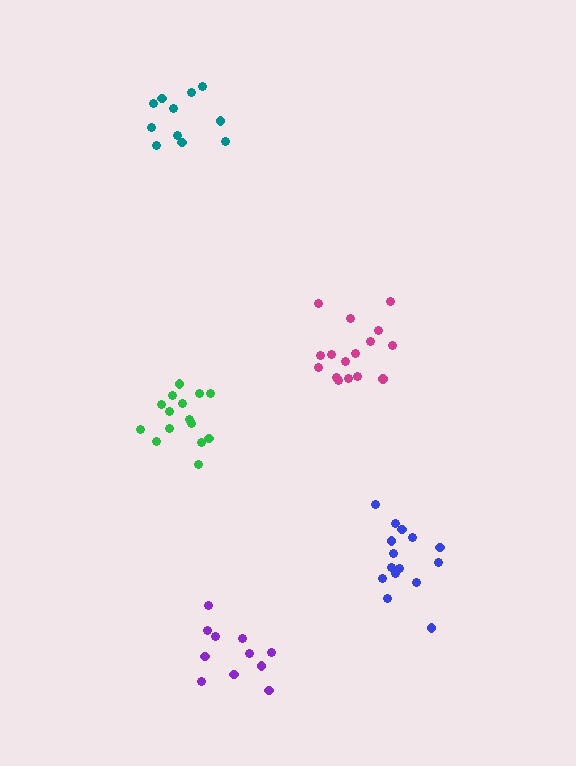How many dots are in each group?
Group 1: 15 dots, Group 2: 11 dots, Group 3: 16 dots, Group 4: 15 dots, Group 5: 11 dots (68 total).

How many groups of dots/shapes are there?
There are 5 groups.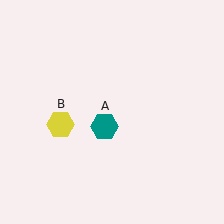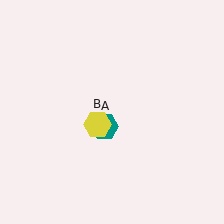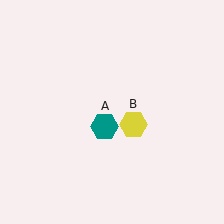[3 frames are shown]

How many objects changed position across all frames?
1 object changed position: yellow hexagon (object B).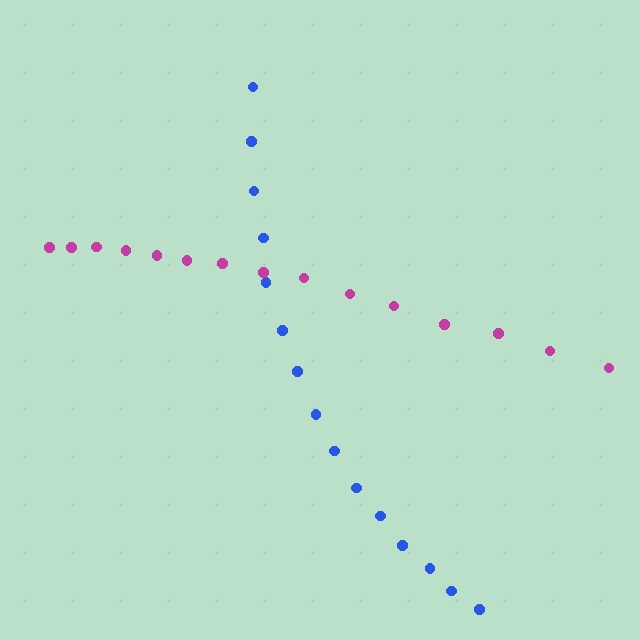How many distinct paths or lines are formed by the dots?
There are 2 distinct paths.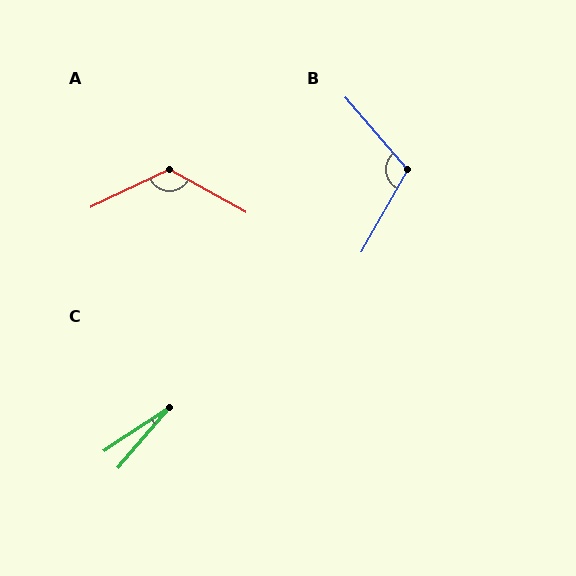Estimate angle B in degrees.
Approximately 110 degrees.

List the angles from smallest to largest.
C (16°), B (110°), A (125°).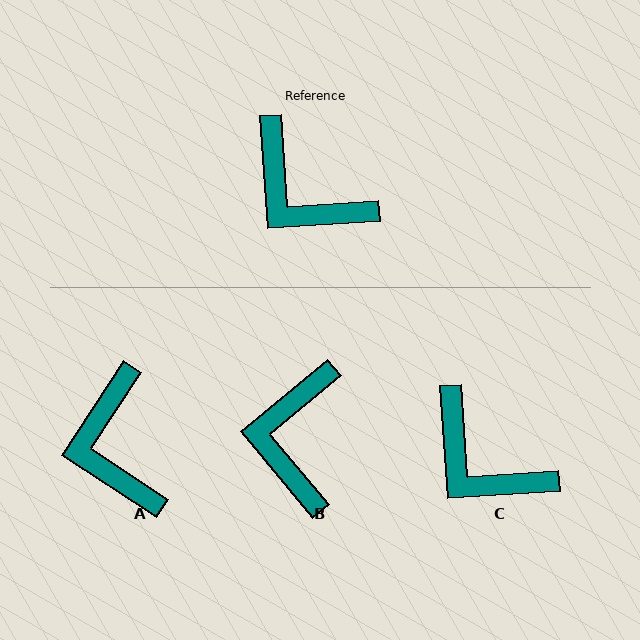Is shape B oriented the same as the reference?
No, it is off by about 54 degrees.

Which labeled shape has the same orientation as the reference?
C.